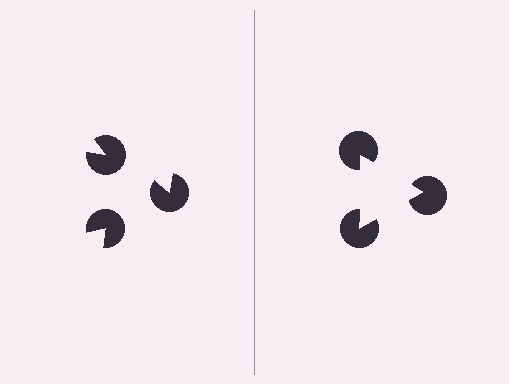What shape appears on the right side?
An illusory triangle.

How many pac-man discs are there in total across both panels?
6 — 3 on each side.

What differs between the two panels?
The pac-man discs are positioned identically on both sides; only the wedge orientations differ. On the right they align to a triangle; on the left they are misaligned.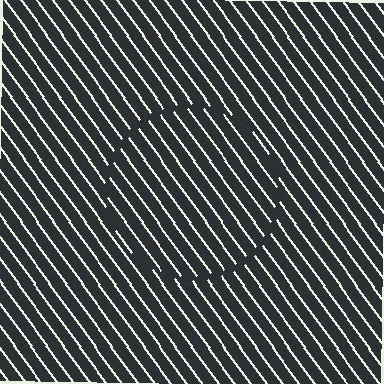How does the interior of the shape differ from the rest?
The interior of the shape contains the same grating, shifted by half a period — the contour is defined by the phase discontinuity where line-ends from the inner and outer gratings abut.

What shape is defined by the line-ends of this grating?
An illusory circle. The interior of the shape contains the same grating, shifted by half a period — the contour is defined by the phase discontinuity where line-ends from the inner and outer gratings abut.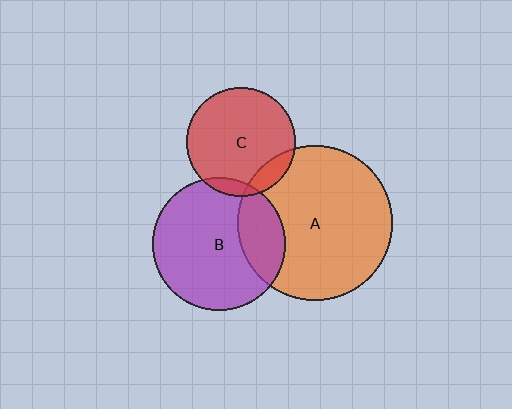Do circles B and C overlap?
Yes.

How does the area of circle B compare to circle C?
Approximately 1.5 times.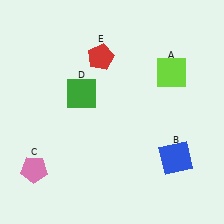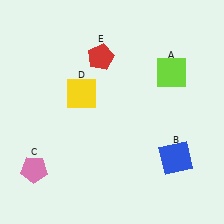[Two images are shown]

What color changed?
The square (D) changed from green in Image 1 to yellow in Image 2.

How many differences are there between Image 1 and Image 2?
There is 1 difference between the two images.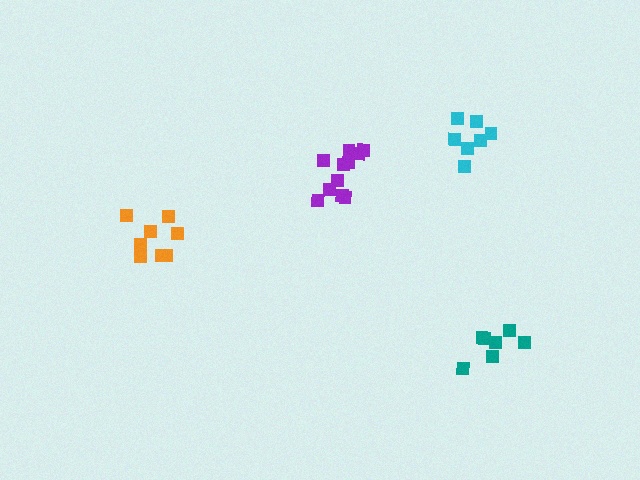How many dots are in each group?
Group 1: 7 dots, Group 2: 8 dots, Group 3: 7 dots, Group 4: 11 dots (33 total).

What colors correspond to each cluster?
The clusters are colored: cyan, orange, teal, purple.